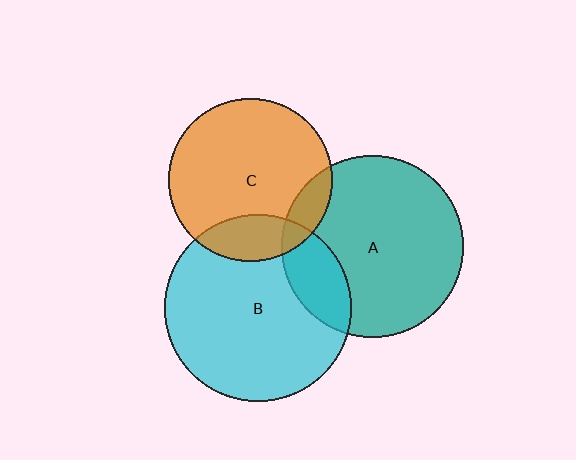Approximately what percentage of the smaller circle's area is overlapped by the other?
Approximately 10%.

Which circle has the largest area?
Circle B (cyan).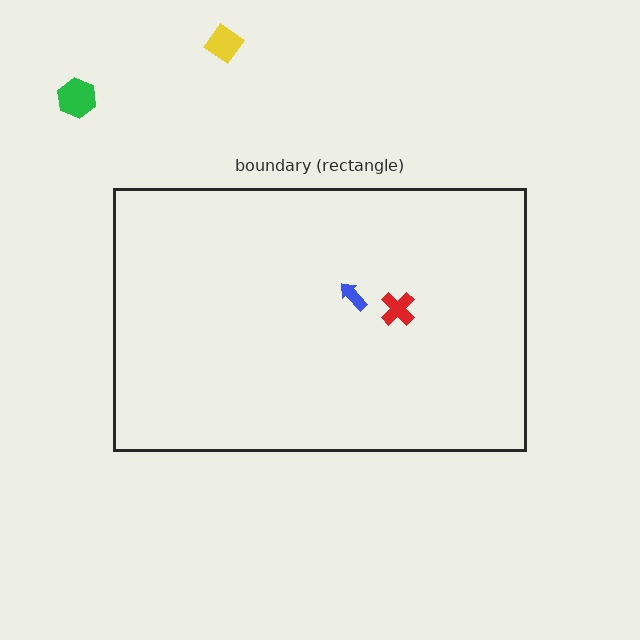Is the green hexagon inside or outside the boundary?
Outside.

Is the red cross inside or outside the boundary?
Inside.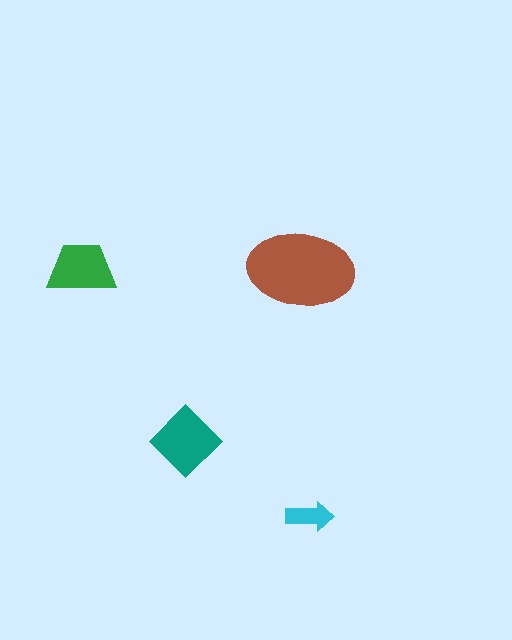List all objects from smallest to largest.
The cyan arrow, the green trapezoid, the teal diamond, the brown ellipse.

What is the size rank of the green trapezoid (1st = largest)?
3rd.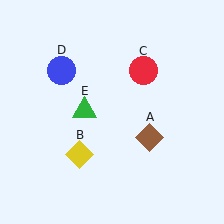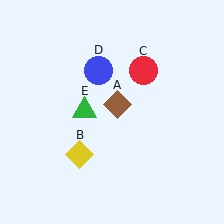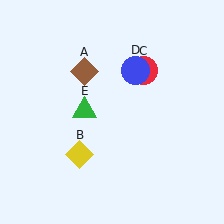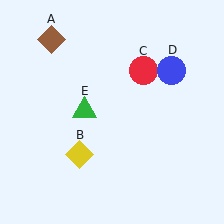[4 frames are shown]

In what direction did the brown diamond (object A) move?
The brown diamond (object A) moved up and to the left.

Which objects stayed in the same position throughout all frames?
Yellow diamond (object B) and red circle (object C) and green triangle (object E) remained stationary.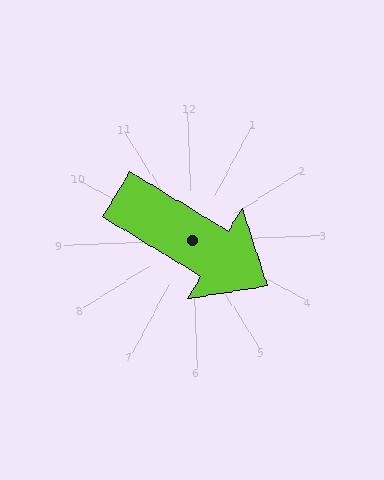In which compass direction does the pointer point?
Southeast.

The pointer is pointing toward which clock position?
Roughly 4 o'clock.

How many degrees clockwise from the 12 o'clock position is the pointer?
Approximately 123 degrees.